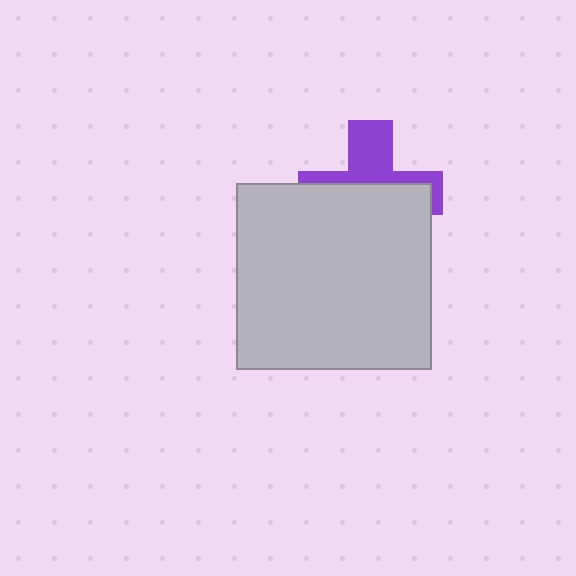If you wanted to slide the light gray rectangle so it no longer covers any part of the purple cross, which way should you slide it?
Slide it down — that is the most direct way to separate the two shapes.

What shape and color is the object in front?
The object in front is a light gray rectangle.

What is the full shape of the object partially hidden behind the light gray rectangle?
The partially hidden object is a purple cross.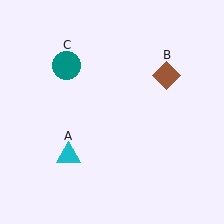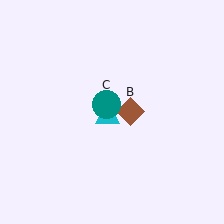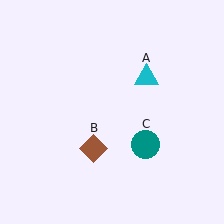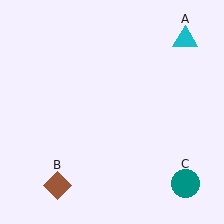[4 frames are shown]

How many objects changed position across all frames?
3 objects changed position: cyan triangle (object A), brown diamond (object B), teal circle (object C).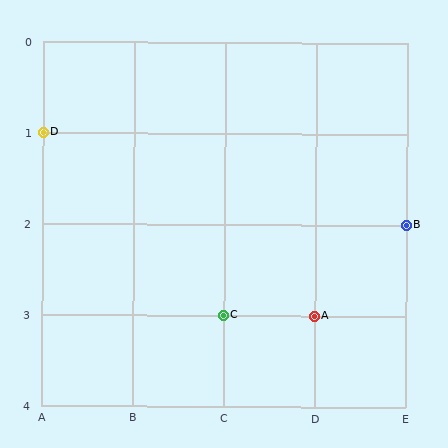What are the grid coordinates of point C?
Point C is at grid coordinates (C, 3).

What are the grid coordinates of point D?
Point D is at grid coordinates (A, 1).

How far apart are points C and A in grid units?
Points C and A are 1 column apart.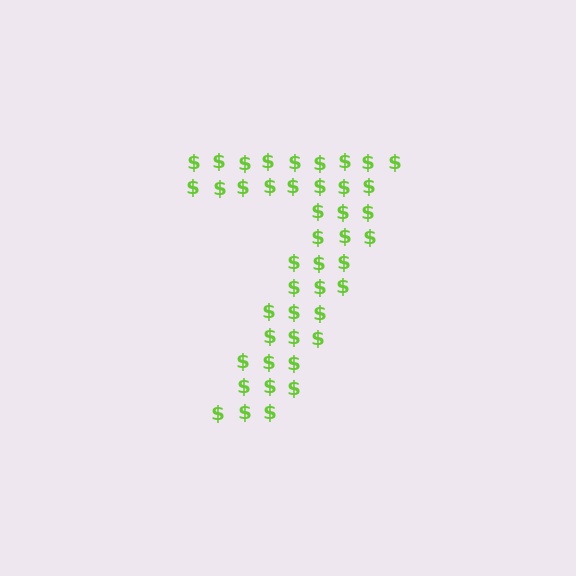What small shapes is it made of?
It is made of small dollar signs.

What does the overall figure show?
The overall figure shows the digit 7.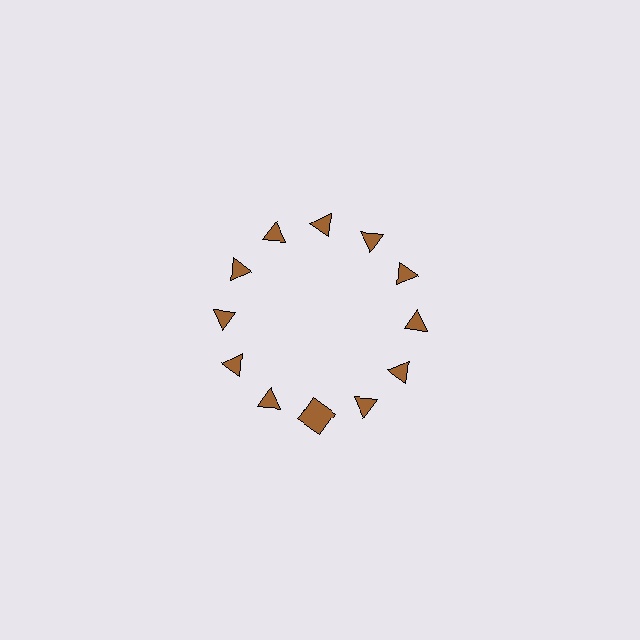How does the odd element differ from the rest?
It has a different shape: square instead of triangle.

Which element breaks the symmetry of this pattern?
The brown square at roughly the 6 o'clock position breaks the symmetry. All other shapes are brown triangles.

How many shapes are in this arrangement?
There are 12 shapes arranged in a ring pattern.